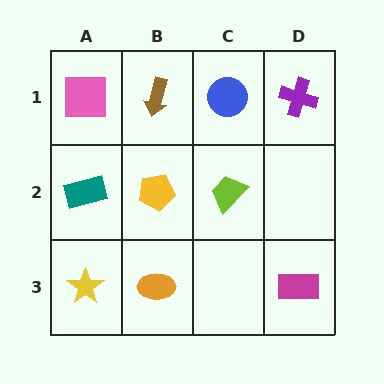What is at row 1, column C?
A blue circle.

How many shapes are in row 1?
4 shapes.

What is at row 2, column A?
A teal rectangle.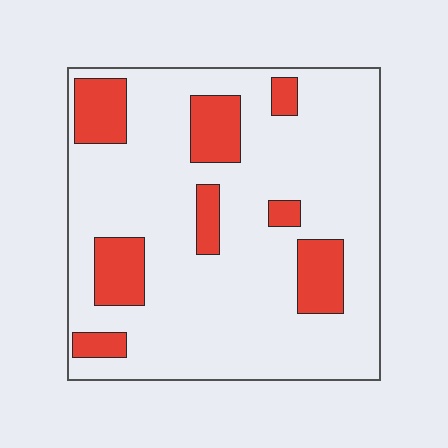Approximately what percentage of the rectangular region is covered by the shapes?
Approximately 20%.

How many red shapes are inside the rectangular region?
8.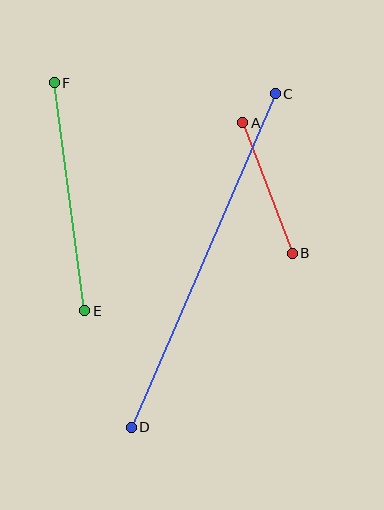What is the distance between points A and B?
The distance is approximately 139 pixels.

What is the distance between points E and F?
The distance is approximately 230 pixels.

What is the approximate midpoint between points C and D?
The midpoint is at approximately (203, 260) pixels.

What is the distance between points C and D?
The distance is approximately 364 pixels.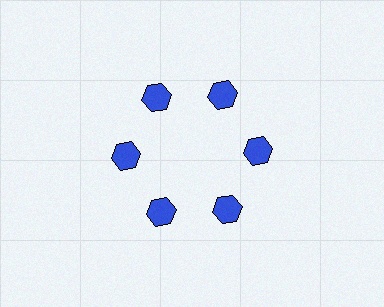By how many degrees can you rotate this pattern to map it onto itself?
The pattern maps onto itself every 60 degrees of rotation.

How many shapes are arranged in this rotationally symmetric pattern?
There are 6 shapes, arranged in 6 groups of 1.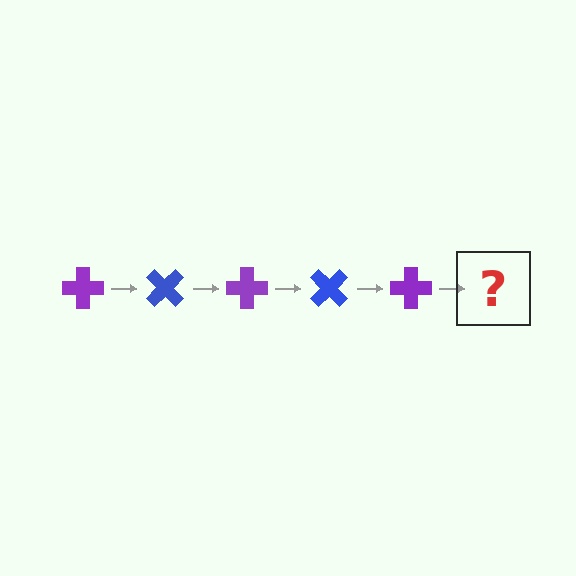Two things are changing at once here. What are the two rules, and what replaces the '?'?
The two rules are that it rotates 45 degrees each step and the color cycles through purple and blue. The '?' should be a blue cross, rotated 225 degrees from the start.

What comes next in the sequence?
The next element should be a blue cross, rotated 225 degrees from the start.